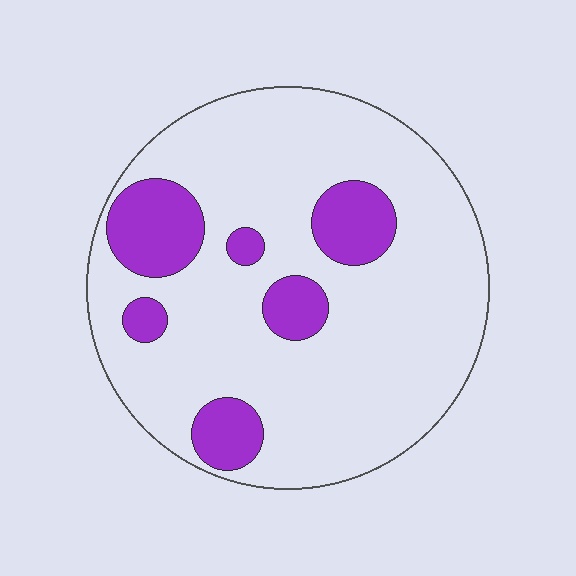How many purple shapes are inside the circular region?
6.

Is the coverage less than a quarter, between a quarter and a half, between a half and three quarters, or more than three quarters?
Less than a quarter.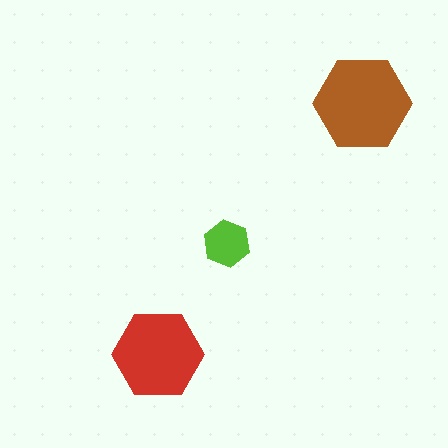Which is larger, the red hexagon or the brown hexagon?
The brown one.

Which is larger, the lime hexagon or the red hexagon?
The red one.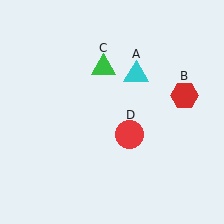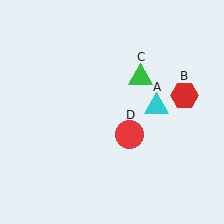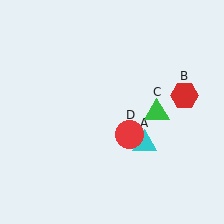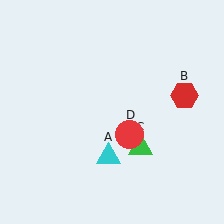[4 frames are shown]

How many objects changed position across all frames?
2 objects changed position: cyan triangle (object A), green triangle (object C).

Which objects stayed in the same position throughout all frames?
Red hexagon (object B) and red circle (object D) remained stationary.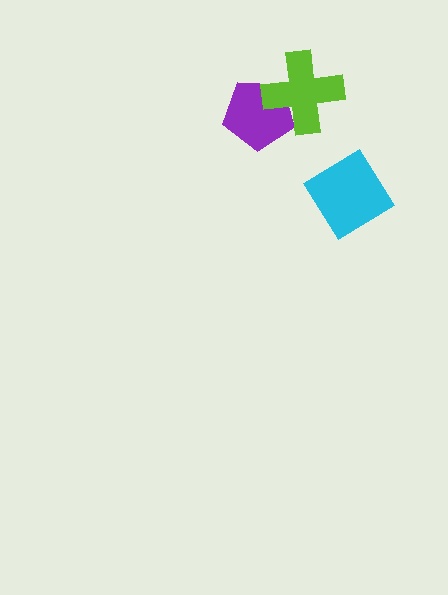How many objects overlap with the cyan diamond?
0 objects overlap with the cyan diamond.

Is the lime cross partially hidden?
No, no other shape covers it.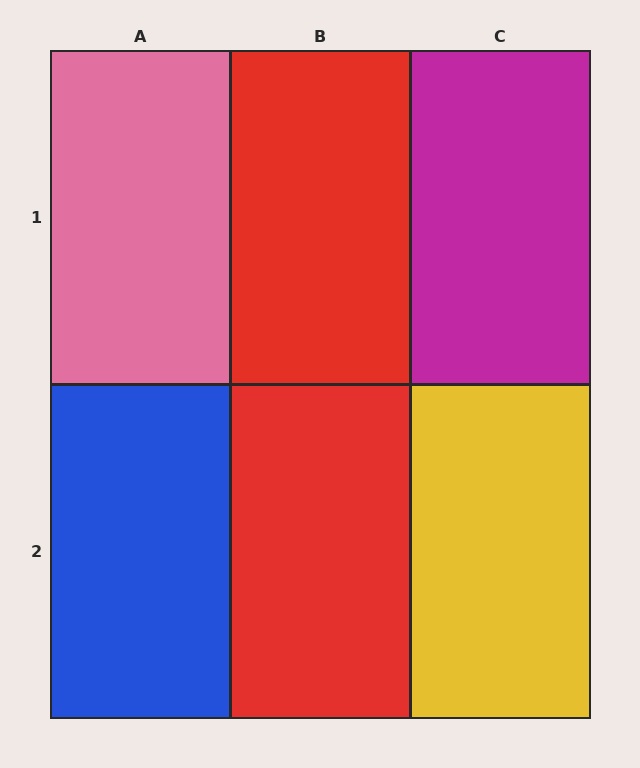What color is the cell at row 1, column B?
Red.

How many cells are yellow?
1 cell is yellow.